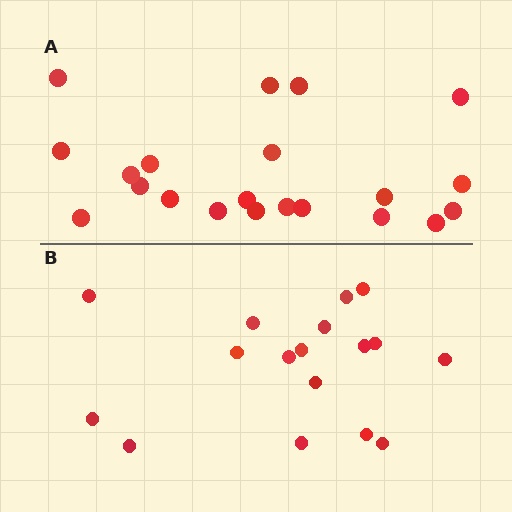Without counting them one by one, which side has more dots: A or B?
Region A (the top region) has more dots.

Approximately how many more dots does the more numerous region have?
Region A has about 4 more dots than region B.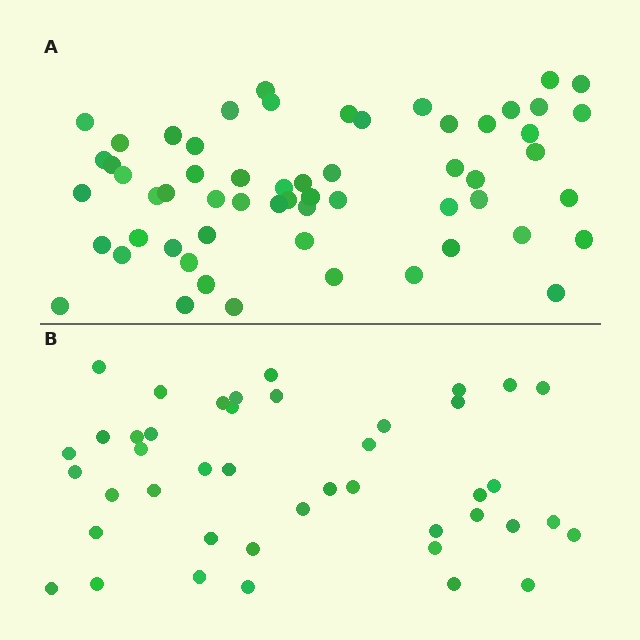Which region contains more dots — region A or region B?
Region A (the top region) has more dots.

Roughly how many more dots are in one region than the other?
Region A has approximately 15 more dots than region B.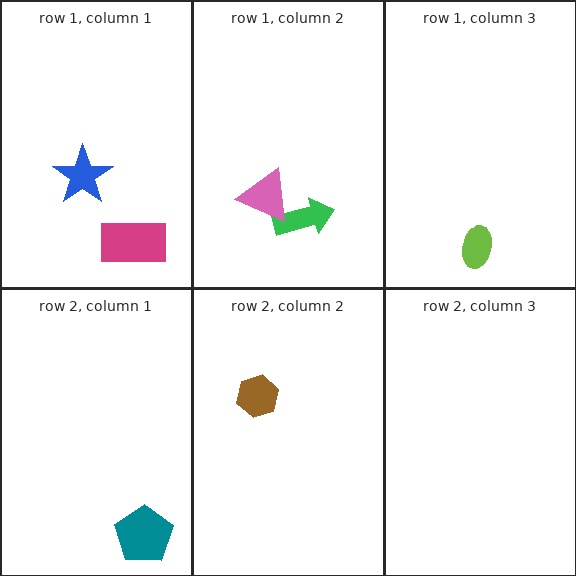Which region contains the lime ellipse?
The row 1, column 3 region.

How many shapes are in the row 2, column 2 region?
1.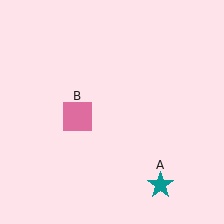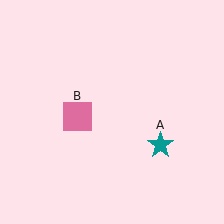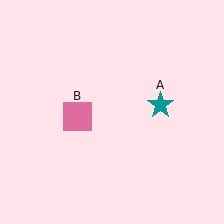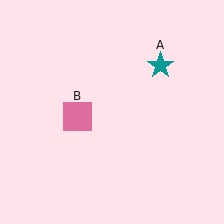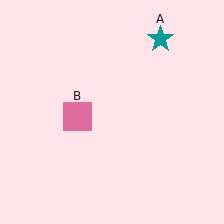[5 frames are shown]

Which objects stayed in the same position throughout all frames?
Pink square (object B) remained stationary.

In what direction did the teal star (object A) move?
The teal star (object A) moved up.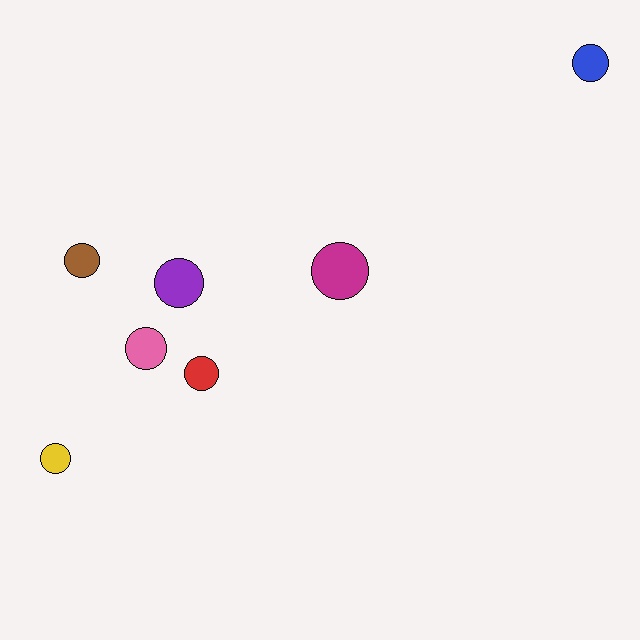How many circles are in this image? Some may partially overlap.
There are 7 circles.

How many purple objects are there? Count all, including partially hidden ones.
There is 1 purple object.